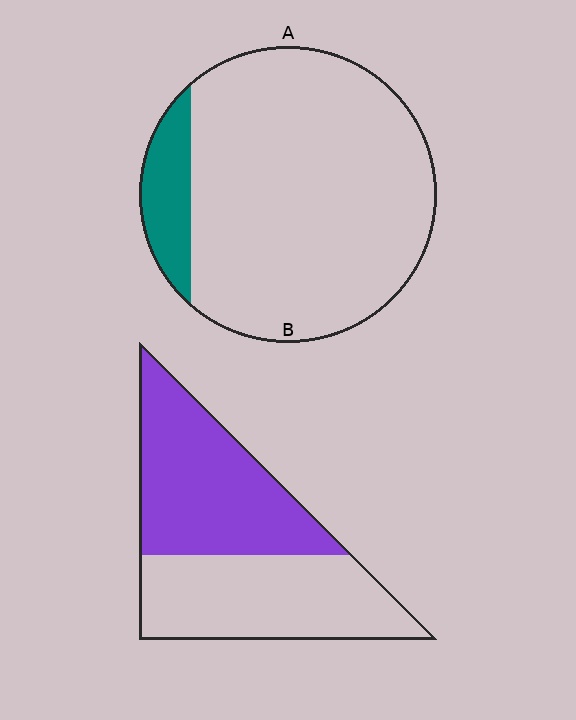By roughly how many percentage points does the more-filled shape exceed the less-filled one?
By roughly 40 percentage points (B over A).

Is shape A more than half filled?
No.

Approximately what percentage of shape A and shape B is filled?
A is approximately 10% and B is approximately 50%.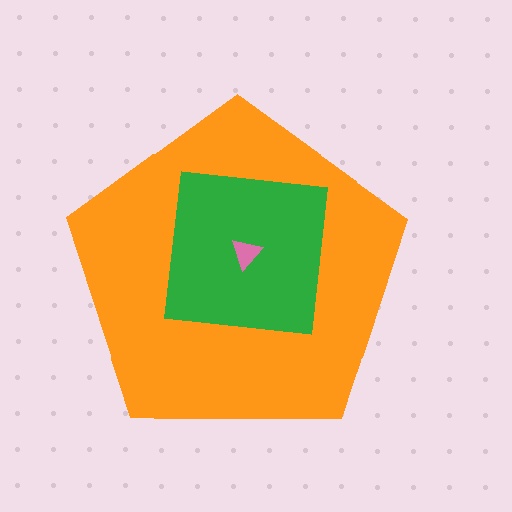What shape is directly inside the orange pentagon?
The green square.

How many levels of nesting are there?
3.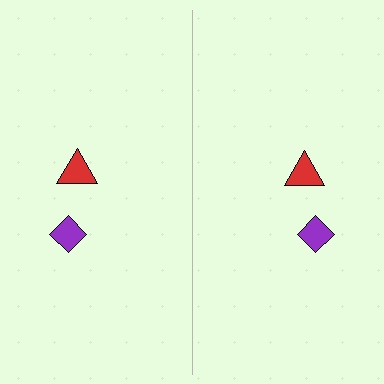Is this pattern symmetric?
Yes, this pattern has bilateral (reflection) symmetry.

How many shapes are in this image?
There are 4 shapes in this image.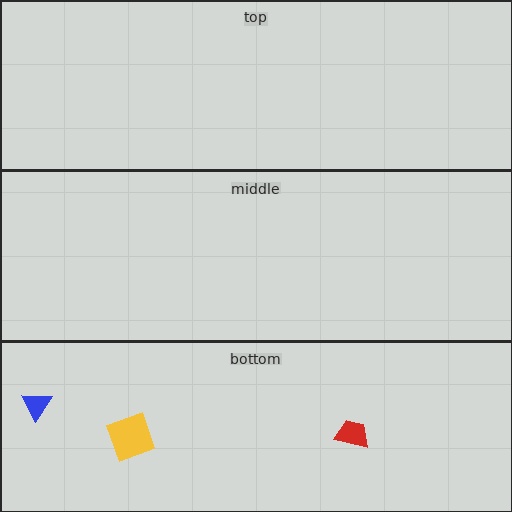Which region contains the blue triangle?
The bottom region.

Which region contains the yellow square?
The bottom region.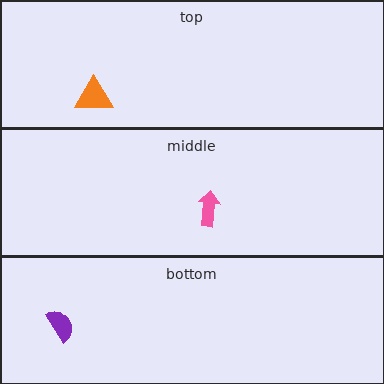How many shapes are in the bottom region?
1.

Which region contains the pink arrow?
The middle region.